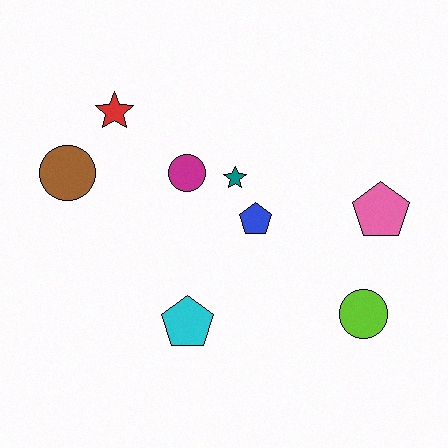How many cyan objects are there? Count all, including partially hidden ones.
There is 1 cyan object.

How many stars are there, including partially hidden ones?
There are 2 stars.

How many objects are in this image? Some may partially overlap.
There are 8 objects.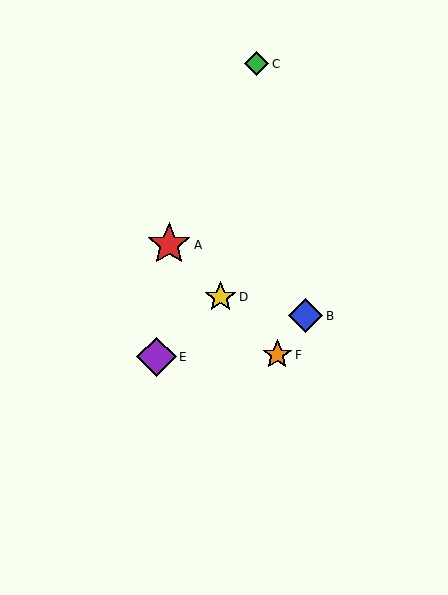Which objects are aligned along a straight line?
Objects A, D, F are aligned along a straight line.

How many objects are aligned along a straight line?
3 objects (A, D, F) are aligned along a straight line.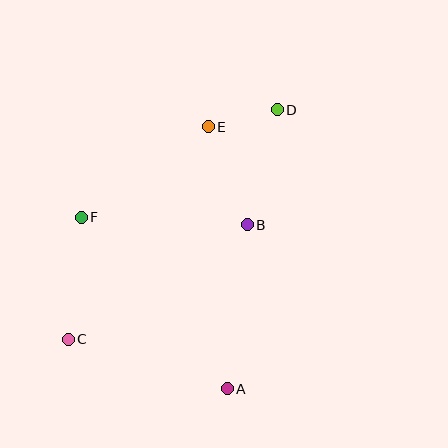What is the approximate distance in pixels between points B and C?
The distance between B and C is approximately 213 pixels.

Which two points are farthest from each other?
Points C and D are farthest from each other.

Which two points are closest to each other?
Points D and E are closest to each other.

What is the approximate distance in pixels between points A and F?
The distance between A and F is approximately 225 pixels.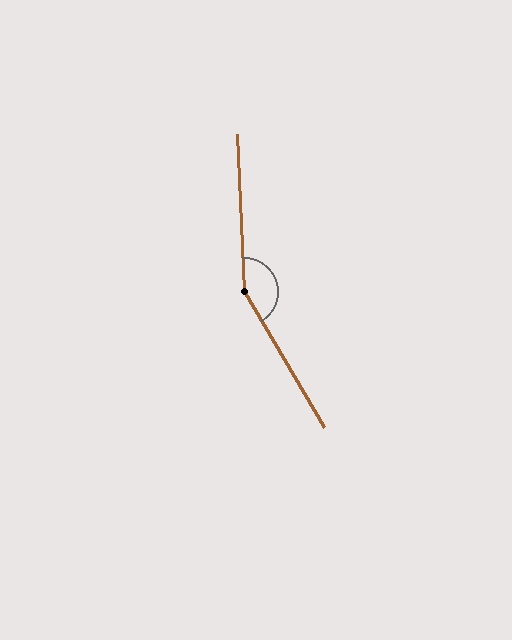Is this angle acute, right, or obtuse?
It is obtuse.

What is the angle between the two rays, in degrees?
Approximately 152 degrees.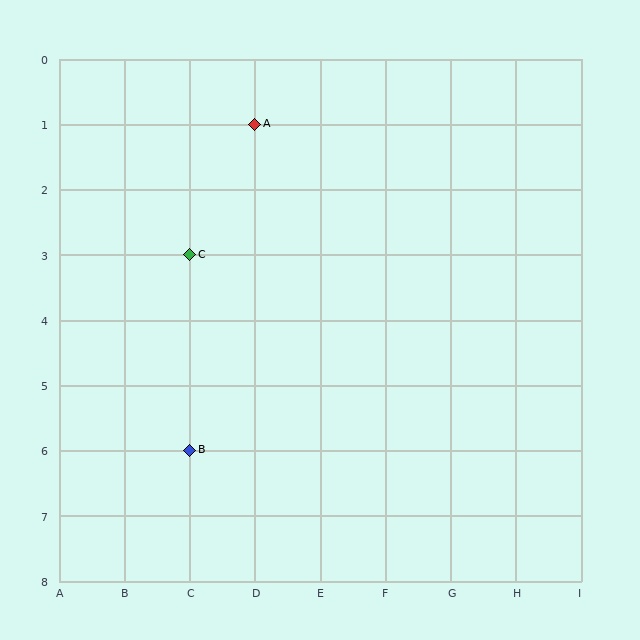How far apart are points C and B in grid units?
Points C and B are 3 rows apart.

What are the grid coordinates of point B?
Point B is at grid coordinates (C, 6).